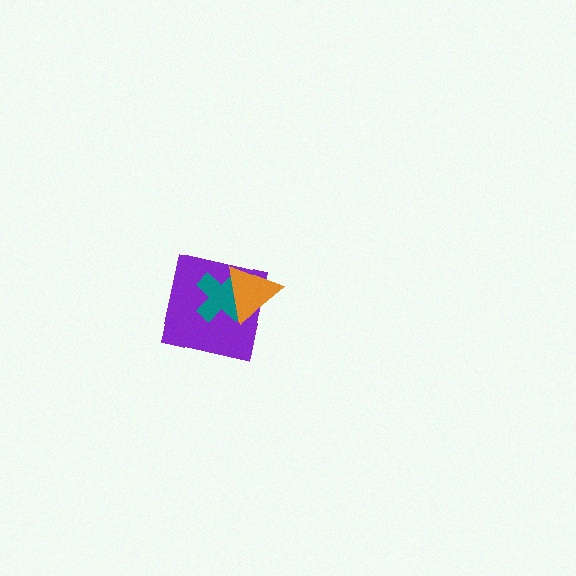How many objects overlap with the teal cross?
2 objects overlap with the teal cross.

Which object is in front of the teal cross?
The orange triangle is in front of the teal cross.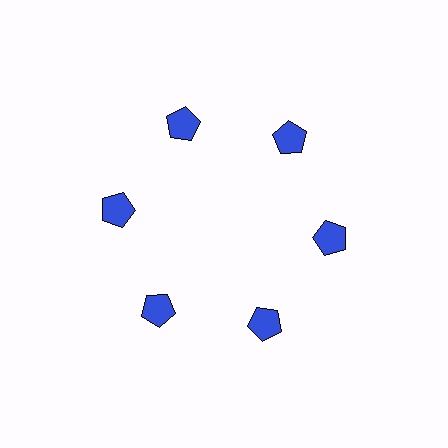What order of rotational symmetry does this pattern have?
This pattern has 6-fold rotational symmetry.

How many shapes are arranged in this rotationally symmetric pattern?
There are 6 shapes, arranged in 6 groups of 1.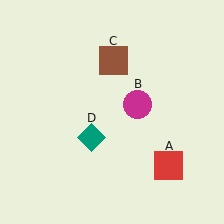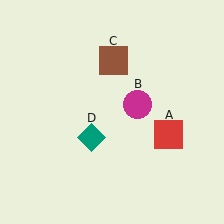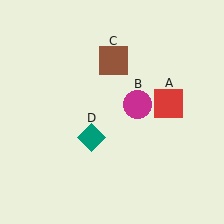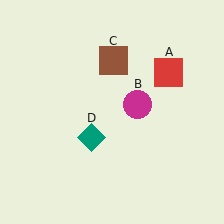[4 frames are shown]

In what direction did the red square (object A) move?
The red square (object A) moved up.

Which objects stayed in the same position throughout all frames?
Magenta circle (object B) and brown square (object C) and teal diamond (object D) remained stationary.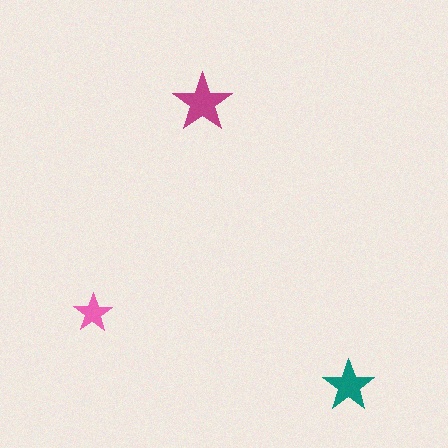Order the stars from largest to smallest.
the magenta one, the teal one, the pink one.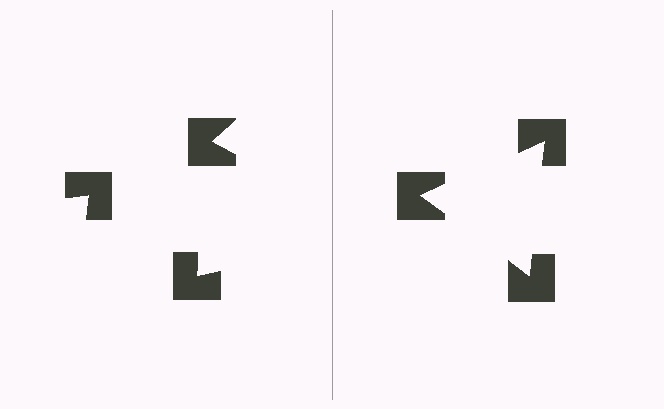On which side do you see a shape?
An illusory triangle appears on the right side. On the left side the wedge cuts are rotated, so no coherent shape forms.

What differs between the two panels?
The notched squares are positioned identically on both sides; only the wedge orientations differ. On the right they align to a triangle; on the left they are misaligned.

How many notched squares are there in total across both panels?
6 — 3 on each side.